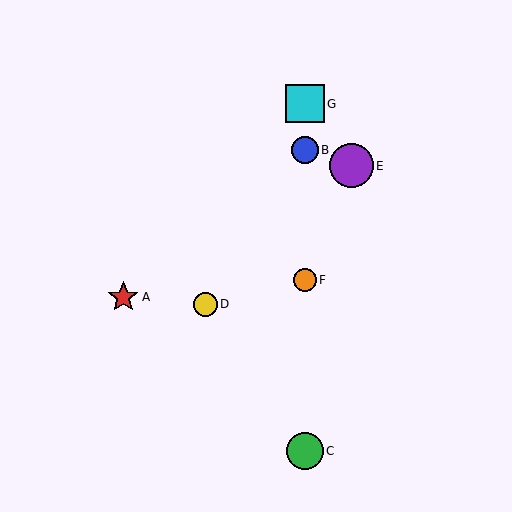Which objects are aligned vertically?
Objects B, C, F, G are aligned vertically.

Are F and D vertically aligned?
No, F is at x≈305 and D is at x≈205.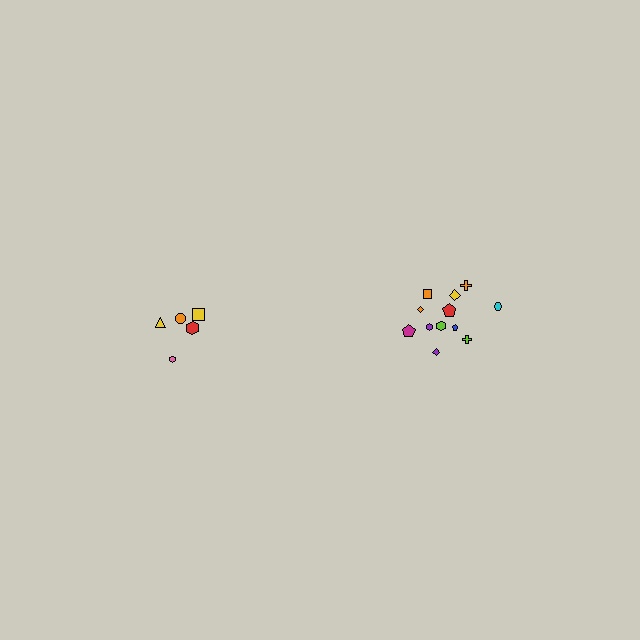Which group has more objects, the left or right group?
The right group.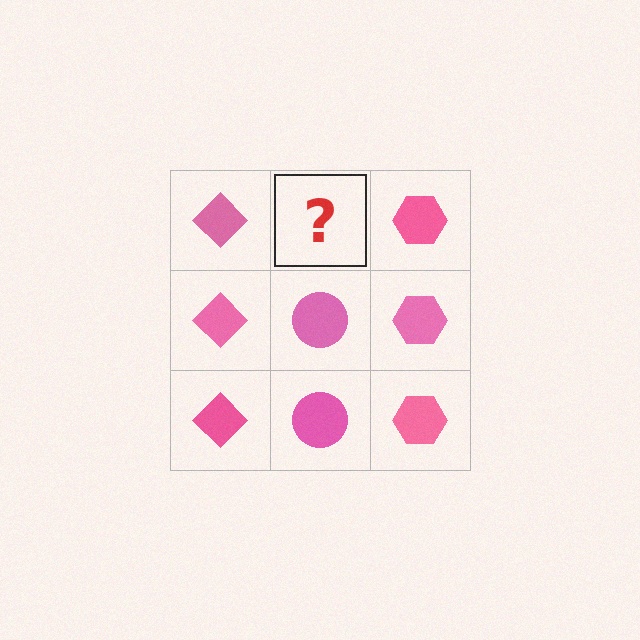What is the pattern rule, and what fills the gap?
The rule is that each column has a consistent shape. The gap should be filled with a pink circle.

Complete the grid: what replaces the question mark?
The question mark should be replaced with a pink circle.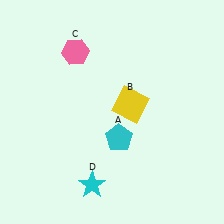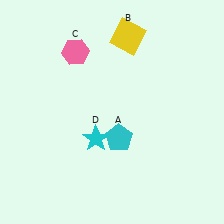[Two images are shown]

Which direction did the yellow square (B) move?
The yellow square (B) moved up.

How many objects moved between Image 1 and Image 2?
2 objects moved between the two images.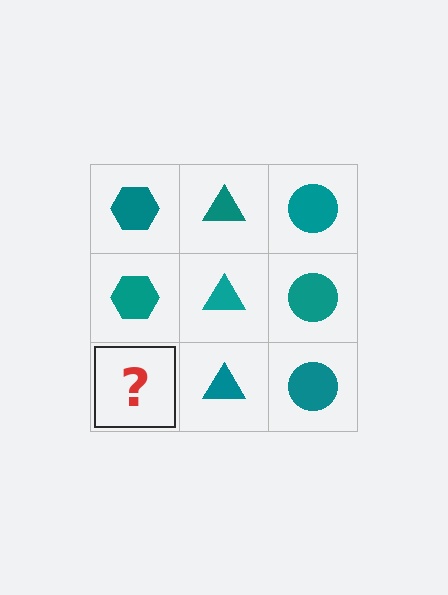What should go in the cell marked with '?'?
The missing cell should contain a teal hexagon.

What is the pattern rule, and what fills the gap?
The rule is that each column has a consistent shape. The gap should be filled with a teal hexagon.